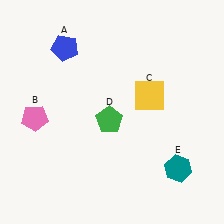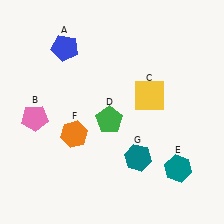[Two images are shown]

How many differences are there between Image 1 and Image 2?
There are 2 differences between the two images.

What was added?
An orange hexagon (F), a teal hexagon (G) were added in Image 2.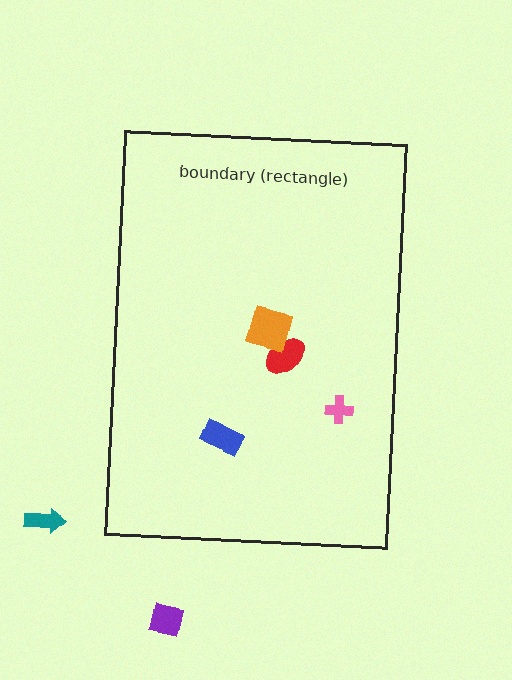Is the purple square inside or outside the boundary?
Outside.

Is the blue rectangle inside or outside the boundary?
Inside.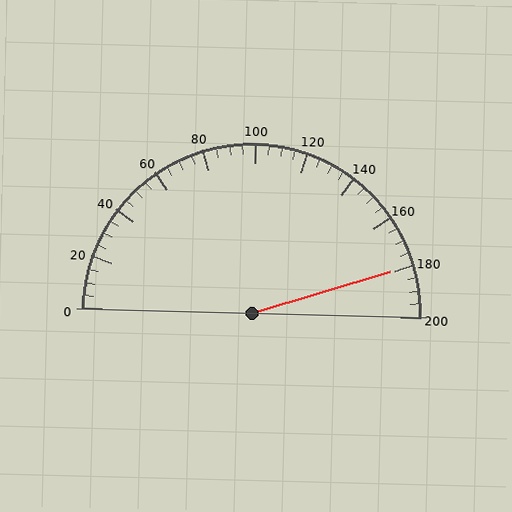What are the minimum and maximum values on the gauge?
The gauge ranges from 0 to 200.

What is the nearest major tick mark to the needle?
The nearest major tick mark is 180.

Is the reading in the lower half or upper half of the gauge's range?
The reading is in the upper half of the range (0 to 200).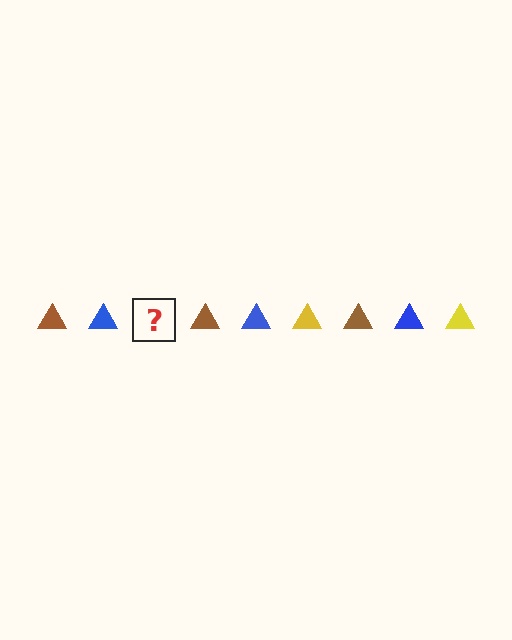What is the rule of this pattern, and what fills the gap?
The rule is that the pattern cycles through brown, blue, yellow triangles. The gap should be filled with a yellow triangle.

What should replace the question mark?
The question mark should be replaced with a yellow triangle.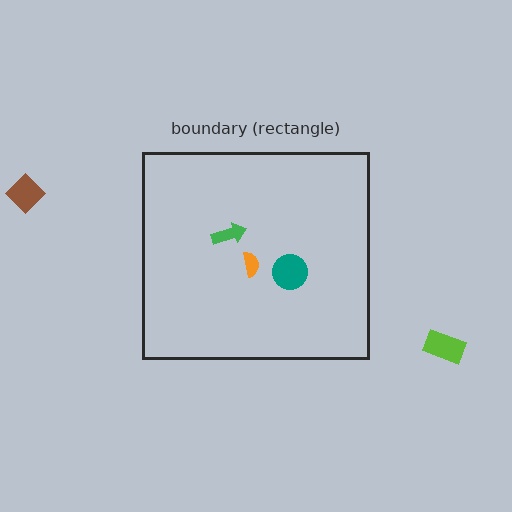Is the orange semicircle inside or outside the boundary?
Inside.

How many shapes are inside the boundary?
3 inside, 2 outside.